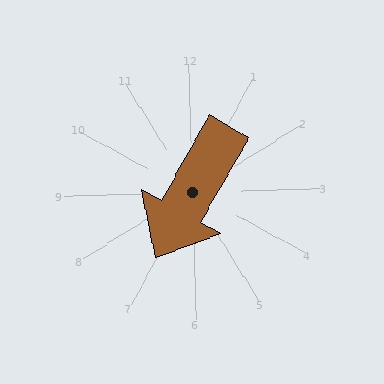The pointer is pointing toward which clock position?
Roughly 7 o'clock.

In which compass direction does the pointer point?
Southwest.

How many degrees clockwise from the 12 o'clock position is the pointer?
Approximately 211 degrees.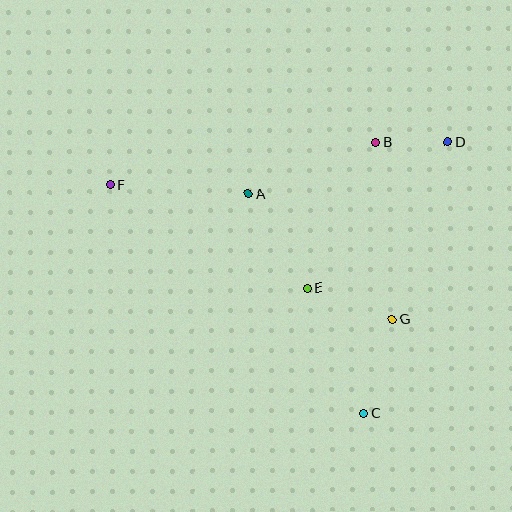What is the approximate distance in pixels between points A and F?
The distance between A and F is approximately 138 pixels.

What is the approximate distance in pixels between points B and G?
The distance between B and G is approximately 178 pixels.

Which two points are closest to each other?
Points B and D are closest to each other.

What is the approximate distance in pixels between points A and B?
The distance between A and B is approximately 137 pixels.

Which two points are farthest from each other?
Points C and F are farthest from each other.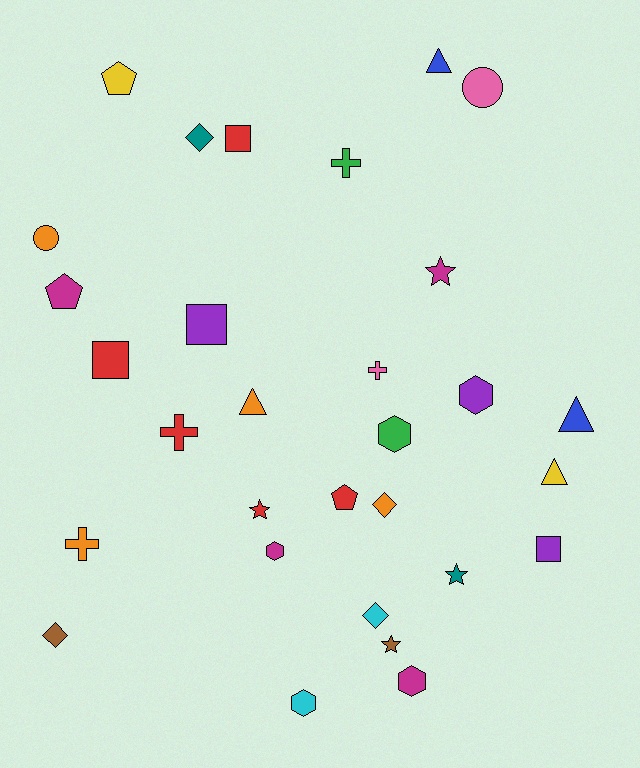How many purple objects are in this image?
There are 3 purple objects.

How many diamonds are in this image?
There are 4 diamonds.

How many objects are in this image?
There are 30 objects.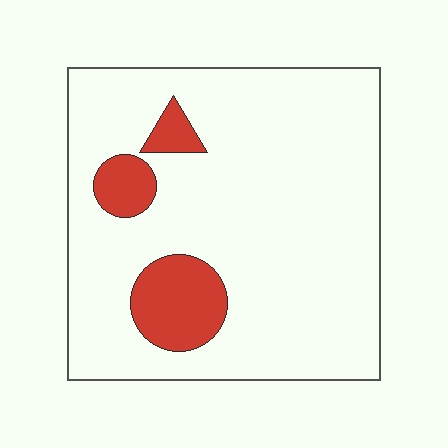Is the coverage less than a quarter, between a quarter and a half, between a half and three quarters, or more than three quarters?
Less than a quarter.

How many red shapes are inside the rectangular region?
3.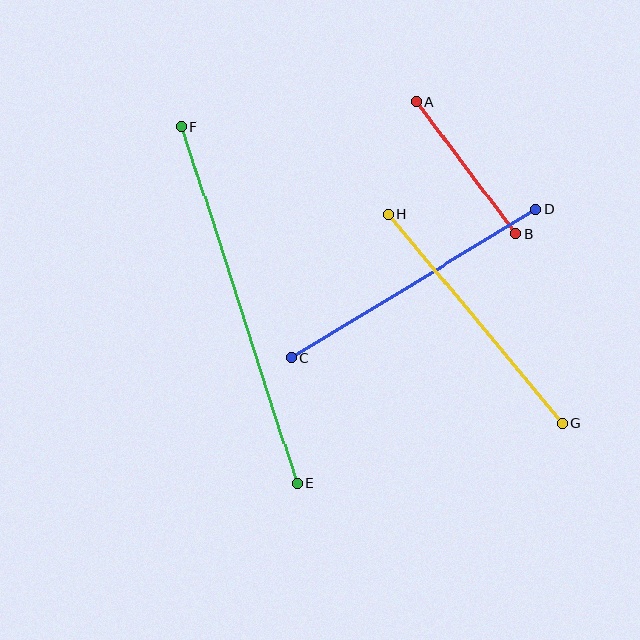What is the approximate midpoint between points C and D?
The midpoint is at approximately (413, 284) pixels.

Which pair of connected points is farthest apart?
Points E and F are farthest apart.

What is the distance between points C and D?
The distance is approximately 286 pixels.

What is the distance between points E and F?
The distance is approximately 376 pixels.